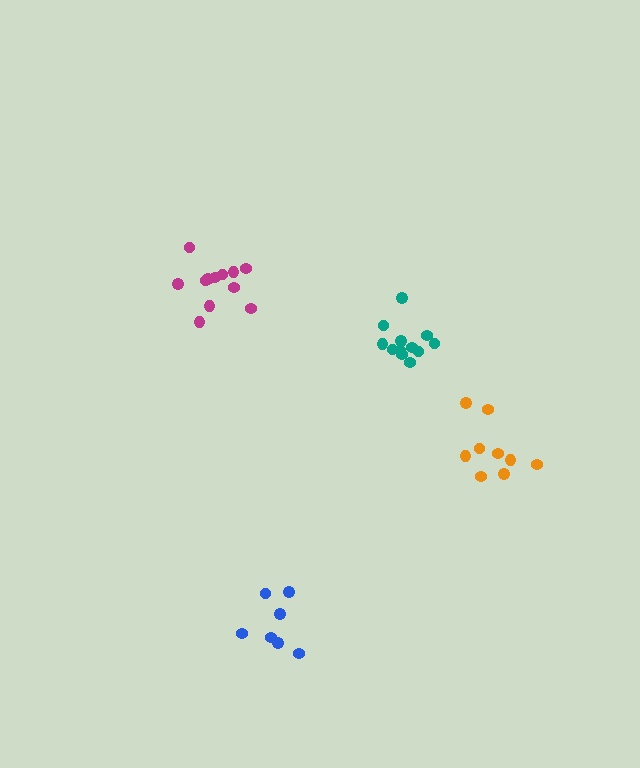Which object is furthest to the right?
The orange cluster is rightmost.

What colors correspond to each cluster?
The clusters are colored: blue, magenta, orange, teal.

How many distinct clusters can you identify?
There are 4 distinct clusters.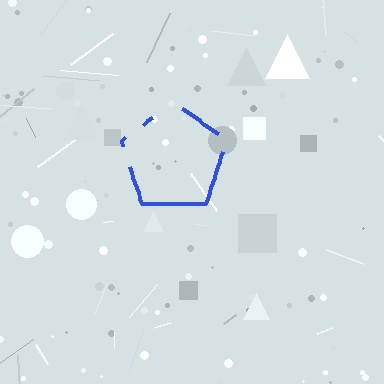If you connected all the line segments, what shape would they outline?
They would outline a pentagon.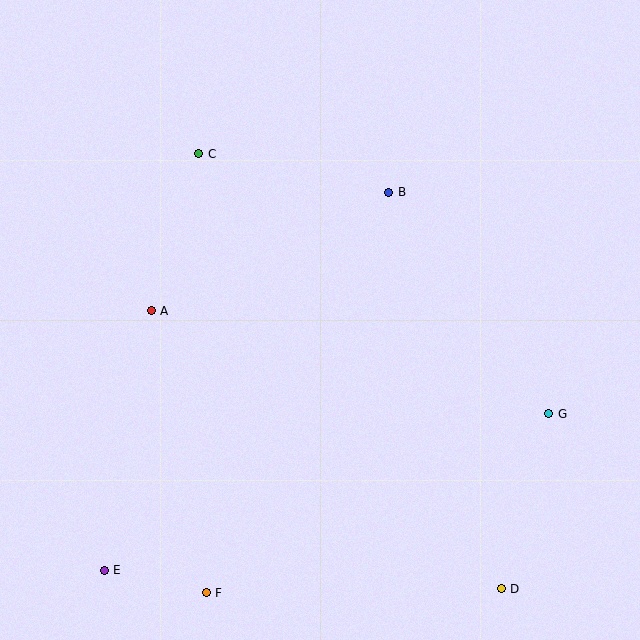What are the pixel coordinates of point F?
Point F is at (206, 593).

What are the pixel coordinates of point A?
Point A is at (151, 311).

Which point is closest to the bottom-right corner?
Point D is closest to the bottom-right corner.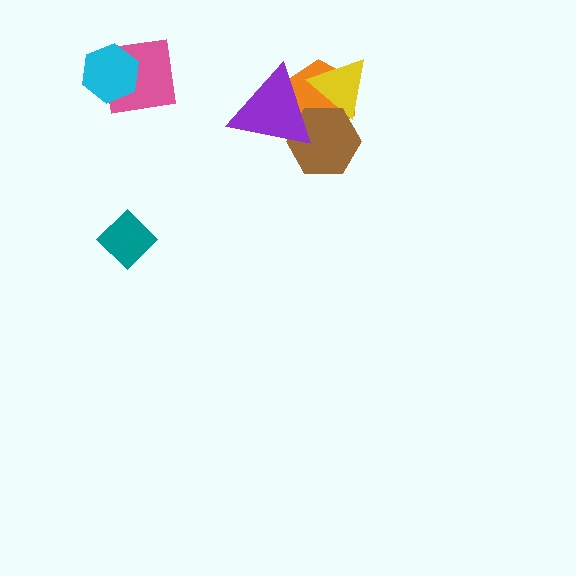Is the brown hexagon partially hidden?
Yes, it is partially covered by another shape.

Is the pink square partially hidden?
Yes, it is partially covered by another shape.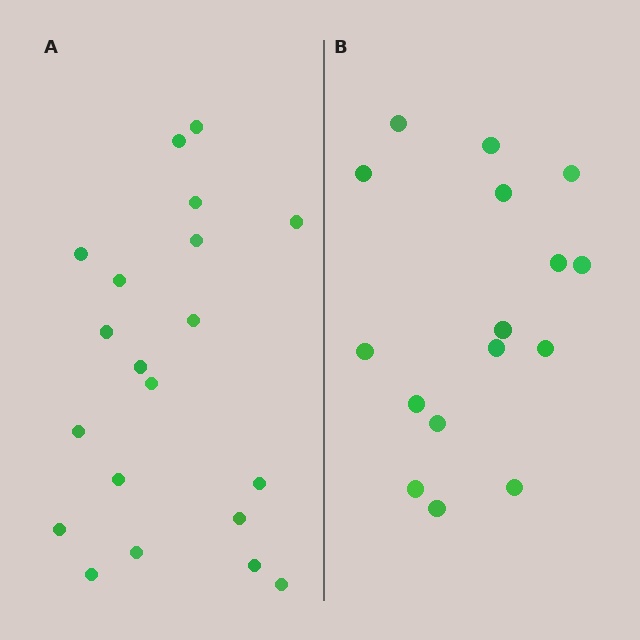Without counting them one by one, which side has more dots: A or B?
Region A (the left region) has more dots.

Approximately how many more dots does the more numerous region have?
Region A has about 4 more dots than region B.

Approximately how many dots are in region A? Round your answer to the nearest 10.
About 20 dots.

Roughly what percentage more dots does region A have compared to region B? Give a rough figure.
About 25% more.